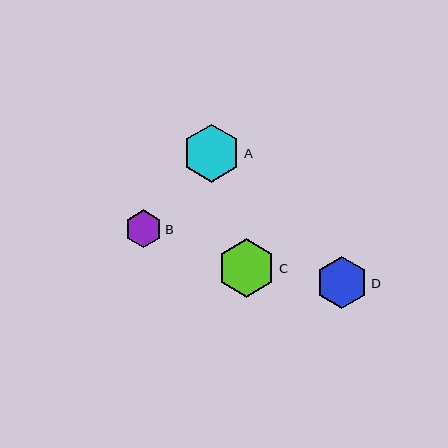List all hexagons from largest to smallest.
From largest to smallest: C, A, D, B.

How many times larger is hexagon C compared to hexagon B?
Hexagon C is approximately 1.6 times the size of hexagon B.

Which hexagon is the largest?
Hexagon C is the largest with a size of approximately 59 pixels.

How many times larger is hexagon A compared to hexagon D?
Hexagon A is approximately 1.1 times the size of hexagon D.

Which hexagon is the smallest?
Hexagon B is the smallest with a size of approximately 38 pixels.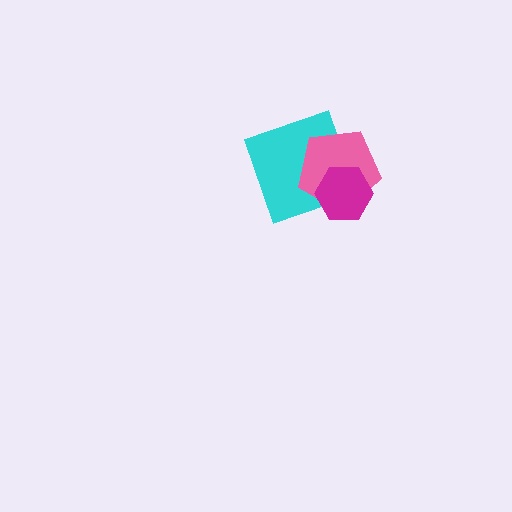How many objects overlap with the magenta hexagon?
2 objects overlap with the magenta hexagon.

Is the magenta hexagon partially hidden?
No, no other shape covers it.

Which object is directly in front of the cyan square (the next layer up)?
The pink pentagon is directly in front of the cyan square.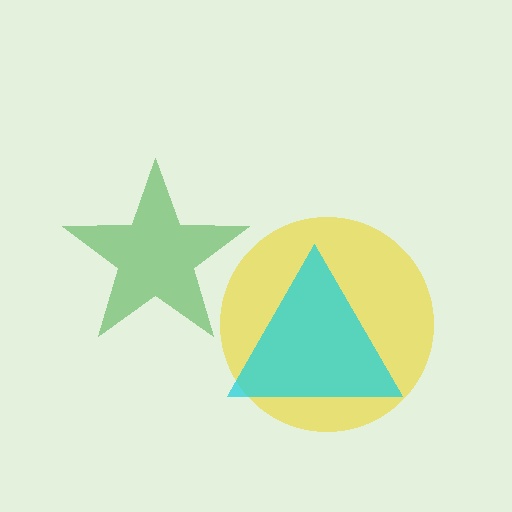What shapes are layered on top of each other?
The layered shapes are: a green star, a yellow circle, a cyan triangle.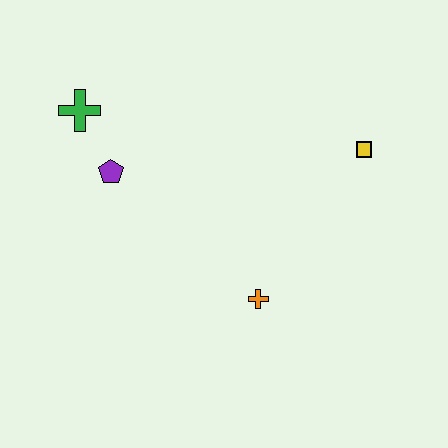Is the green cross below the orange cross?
No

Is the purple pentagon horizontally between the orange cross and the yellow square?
No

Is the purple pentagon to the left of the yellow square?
Yes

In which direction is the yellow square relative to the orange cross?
The yellow square is above the orange cross.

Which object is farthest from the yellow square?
The green cross is farthest from the yellow square.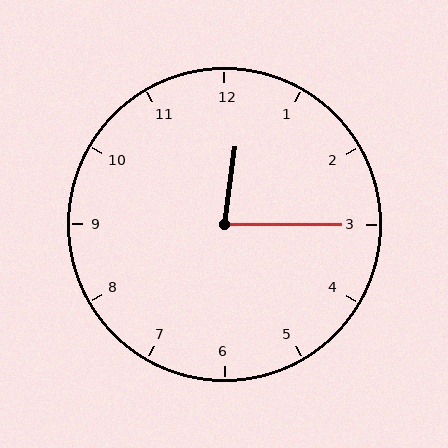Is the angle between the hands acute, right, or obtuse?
It is acute.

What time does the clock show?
12:15.